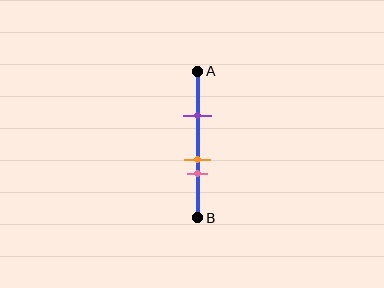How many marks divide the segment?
There are 3 marks dividing the segment.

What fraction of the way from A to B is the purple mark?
The purple mark is approximately 30% (0.3) of the way from A to B.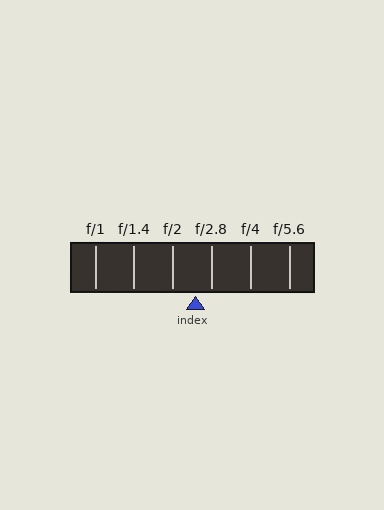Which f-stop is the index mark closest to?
The index mark is closest to f/2.8.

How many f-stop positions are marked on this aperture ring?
There are 6 f-stop positions marked.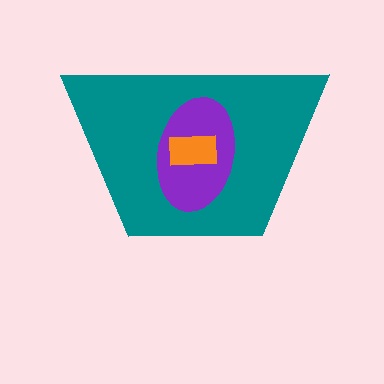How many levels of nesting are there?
3.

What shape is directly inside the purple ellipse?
The orange rectangle.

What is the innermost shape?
The orange rectangle.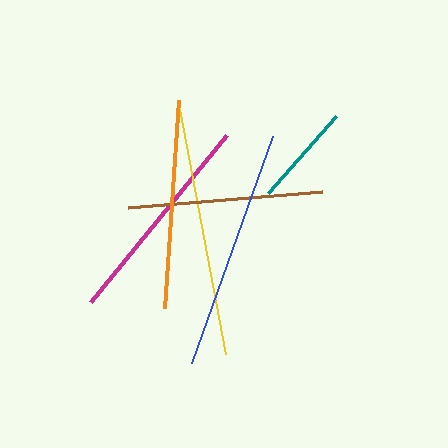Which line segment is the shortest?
The teal line is the shortest at approximately 103 pixels.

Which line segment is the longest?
The yellow line is the longest at approximately 249 pixels.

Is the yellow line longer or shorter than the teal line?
The yellow line is longer than the teal line.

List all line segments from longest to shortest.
From longest to shortest: yellow, blue, magenta, orange, brown, teal.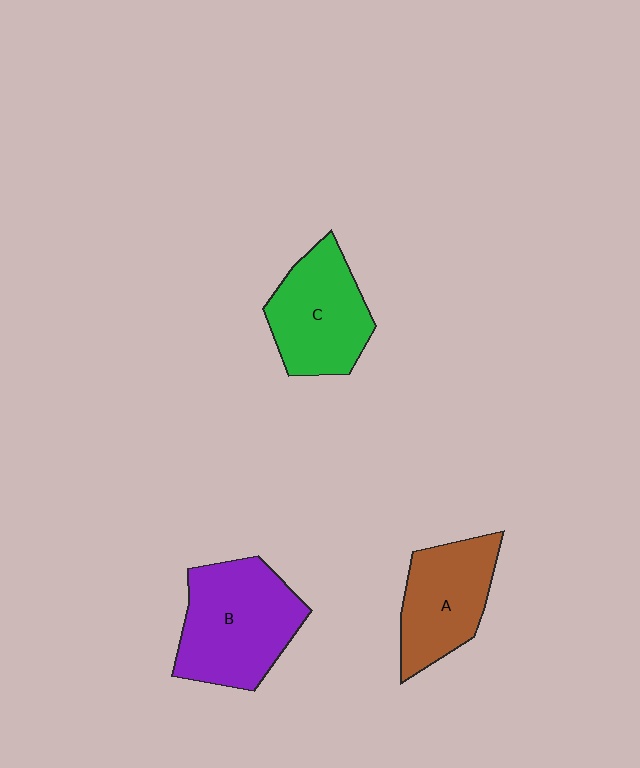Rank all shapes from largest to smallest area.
From largest to smallest: B (purple), C (green), A (brown).